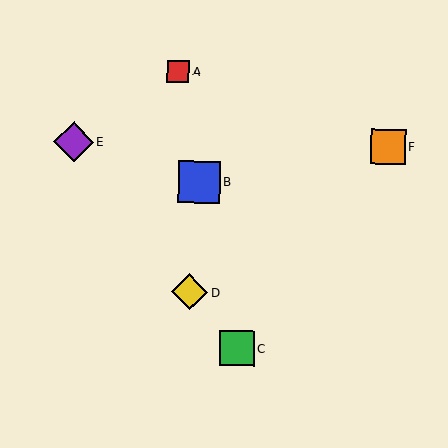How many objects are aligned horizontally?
2 objects (E, F) are aligned horizontally.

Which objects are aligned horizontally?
Objects E, F are aligned horizontally.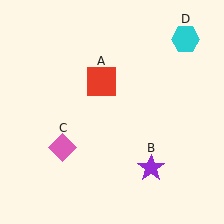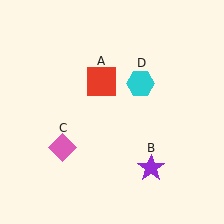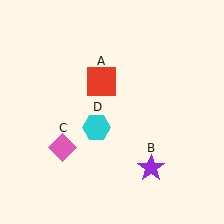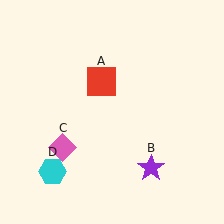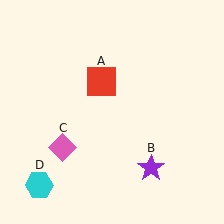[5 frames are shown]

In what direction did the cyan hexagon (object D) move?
The cyan hexagon (object D) moved down and to the left.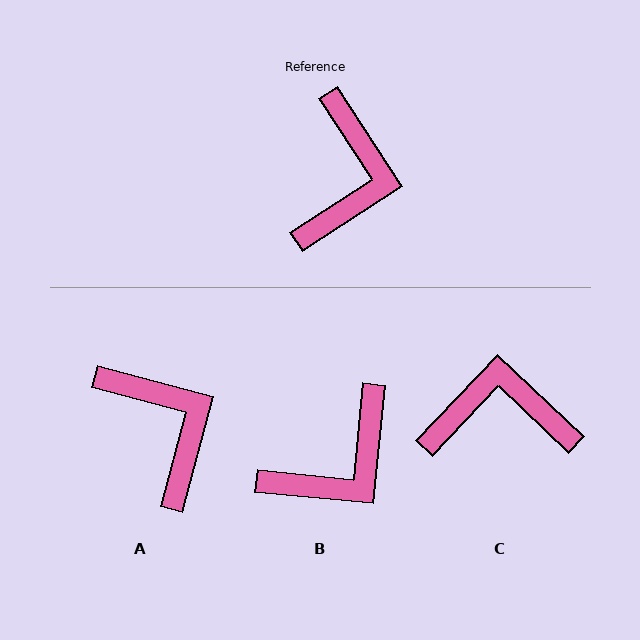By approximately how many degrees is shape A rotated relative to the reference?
Approximately 42 degrees counter-clockwise.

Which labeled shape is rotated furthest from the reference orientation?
C, about 104 degrees away.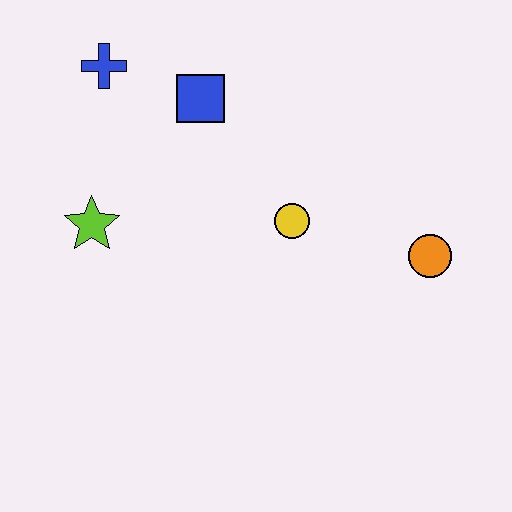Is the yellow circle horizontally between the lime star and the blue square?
No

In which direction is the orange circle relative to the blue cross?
The orange circle is to the right of the blue cross.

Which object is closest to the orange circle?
The yellow circle is closest to the orange circle.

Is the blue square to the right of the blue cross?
Yes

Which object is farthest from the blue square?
The orange circle is farthest from the blue square.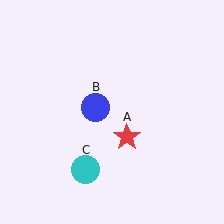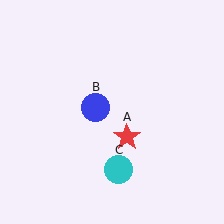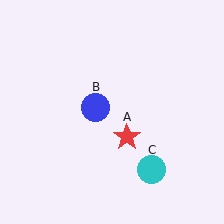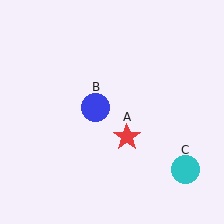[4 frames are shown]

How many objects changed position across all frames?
1 object changed position: cyan circle (object C).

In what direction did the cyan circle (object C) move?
The cyan circle (object C) moved right.